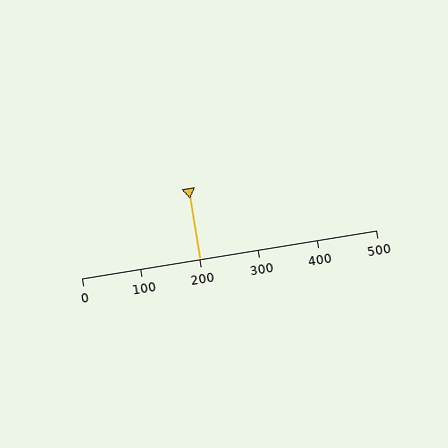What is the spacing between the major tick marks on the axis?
The major ticks are spaced 100 apart.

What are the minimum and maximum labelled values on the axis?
The axis runs from 0 to 500.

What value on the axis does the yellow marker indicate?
The marker indicates approximately 200.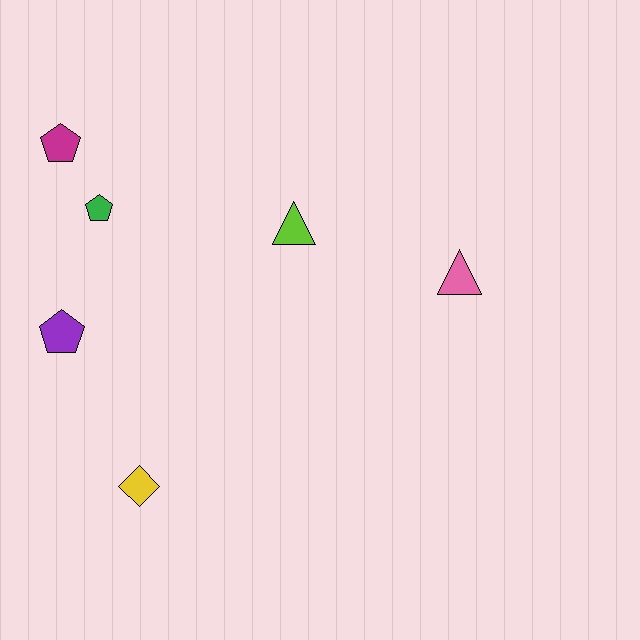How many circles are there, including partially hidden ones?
There are no circles.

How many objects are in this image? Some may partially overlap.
There are 6 objects.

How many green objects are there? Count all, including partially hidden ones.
There is 1 green object.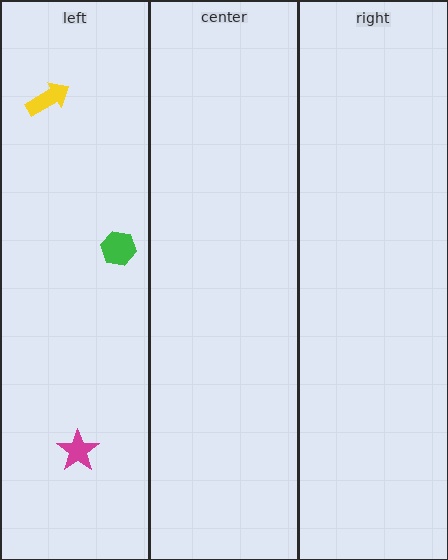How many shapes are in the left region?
3.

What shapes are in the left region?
The green hexagon, the yellow arrow, the magenta star.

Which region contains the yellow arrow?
The left region.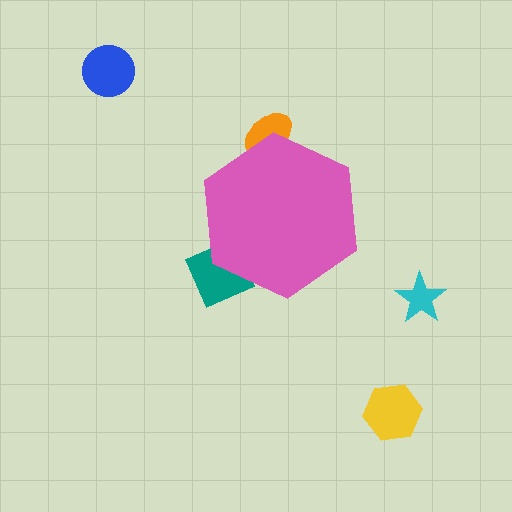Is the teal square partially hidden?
Yes, the teal square is partially hidden behind the pink hexagon.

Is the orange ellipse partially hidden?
Yes, the orange ellipse is partially hidden behind the pink hexagon.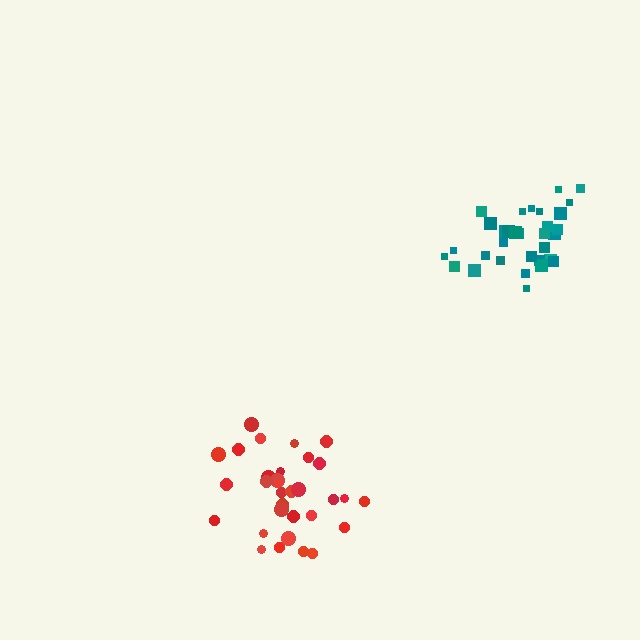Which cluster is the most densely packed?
Teal.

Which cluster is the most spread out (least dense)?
Red.